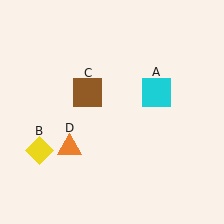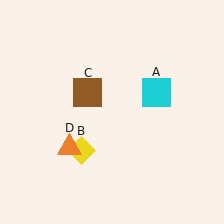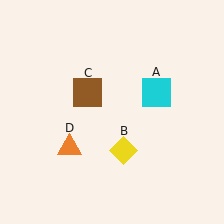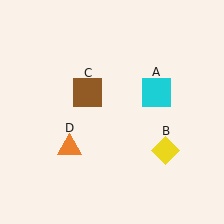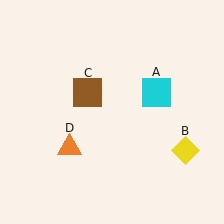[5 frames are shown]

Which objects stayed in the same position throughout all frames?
Cyan square (object A) and brown square (object C) and orange triangle (object D) remained stationary.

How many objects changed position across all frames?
1 object changed position: yellow diamond (object B).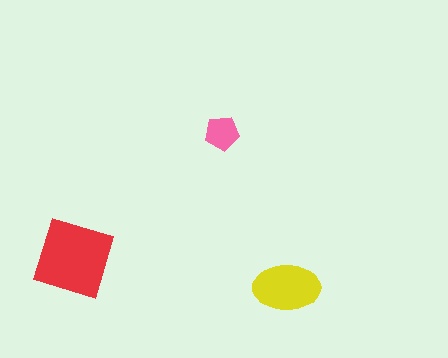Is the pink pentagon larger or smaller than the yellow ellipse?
Smaller.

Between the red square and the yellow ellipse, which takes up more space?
The red square.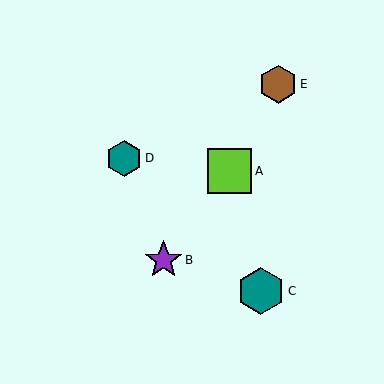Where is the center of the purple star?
The center of the purple star is at (163, 260).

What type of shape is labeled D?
Shape D is a teal hexagon.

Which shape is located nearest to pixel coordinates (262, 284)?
The teal hexagon (labeled C) at (261, 291) is nearest to that location.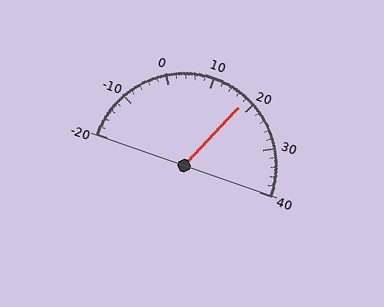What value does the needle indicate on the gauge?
The needle indicates approximately 18.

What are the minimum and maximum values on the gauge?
The gauge ranges from -20 to 40.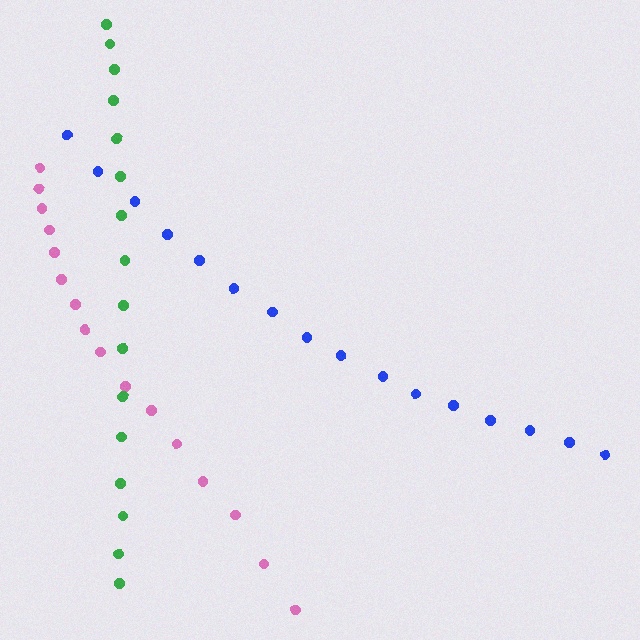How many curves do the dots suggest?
There are 3 distinct paths.